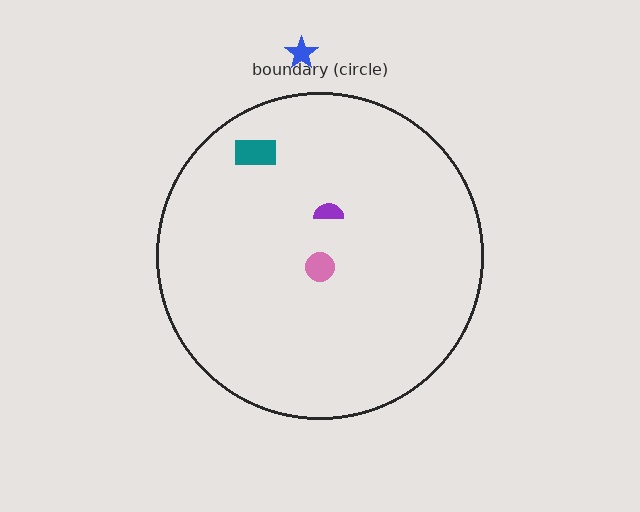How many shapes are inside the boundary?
3 inside, 1 outside.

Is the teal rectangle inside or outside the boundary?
Inside.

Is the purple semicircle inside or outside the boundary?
Inside.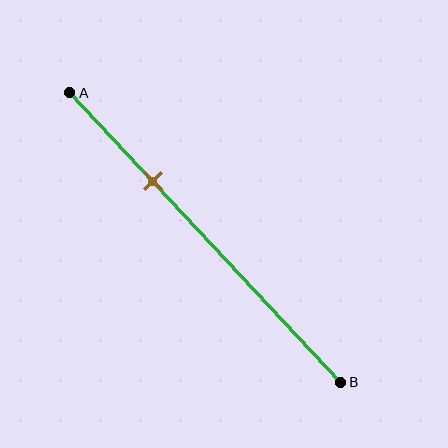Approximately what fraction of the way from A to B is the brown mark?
The brown mark is approximately 30% of the way from A to B.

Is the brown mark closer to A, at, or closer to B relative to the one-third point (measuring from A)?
The brown mark is approximately at the one-third point of segment AB.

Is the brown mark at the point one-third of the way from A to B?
Yes, the mark is approximately at the one-third point.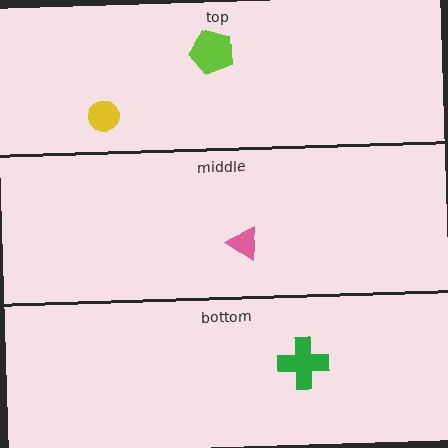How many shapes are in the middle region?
1.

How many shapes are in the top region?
2.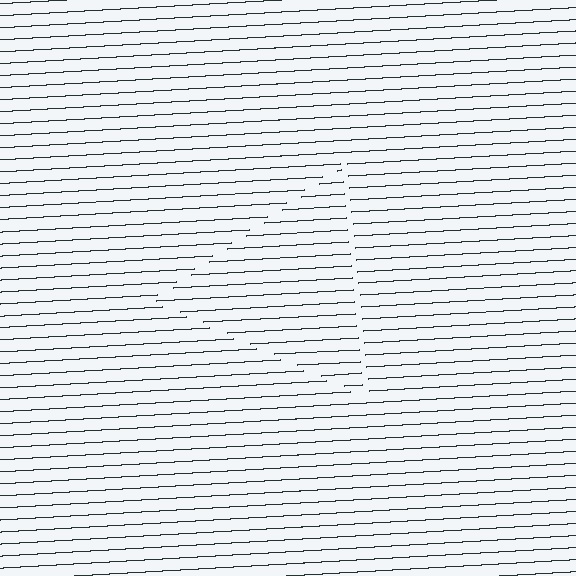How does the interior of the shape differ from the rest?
The interior of the shape contains the same grating, shifted by half a period — the contour is defined by the phase discontinuity where line-ends from the inner and outer gratings abut.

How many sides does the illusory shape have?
3 sides — the line-ends trace a triangle.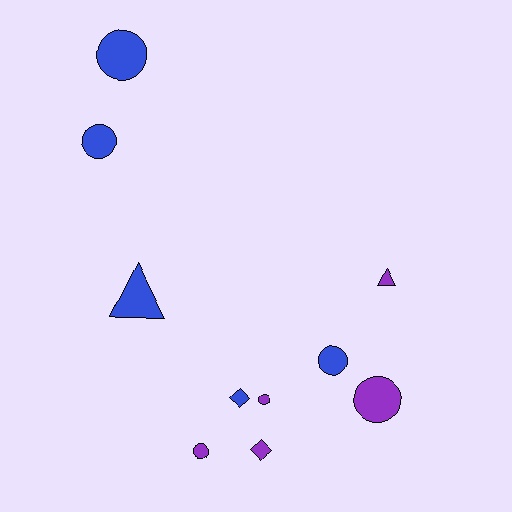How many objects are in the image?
There are 10 objects.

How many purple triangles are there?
There is 1 purple triangle.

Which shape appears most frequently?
Circle, with 6 objects.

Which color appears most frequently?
Blue, with 5 objects.